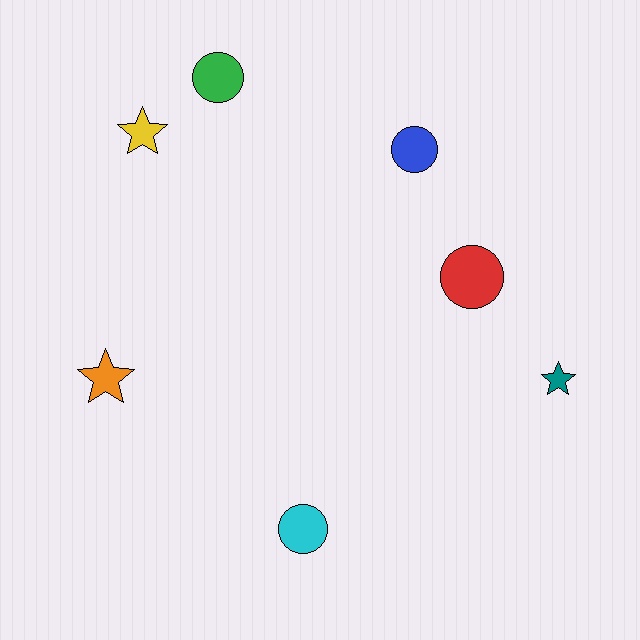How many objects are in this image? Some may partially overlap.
There are 7 objects.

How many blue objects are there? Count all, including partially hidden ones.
There is 1 blue object.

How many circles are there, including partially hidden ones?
There are 4 circles.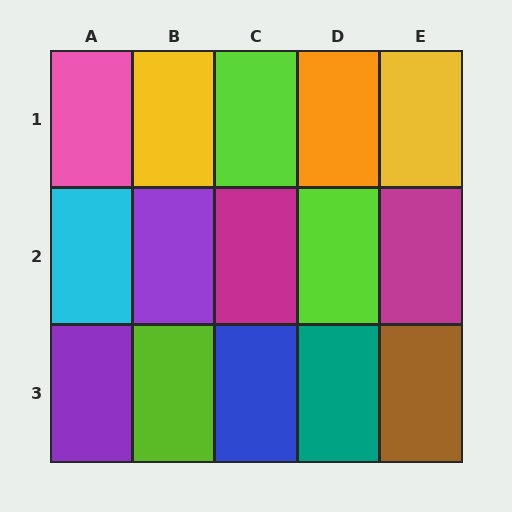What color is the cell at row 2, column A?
Cyan.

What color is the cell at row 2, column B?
Purple.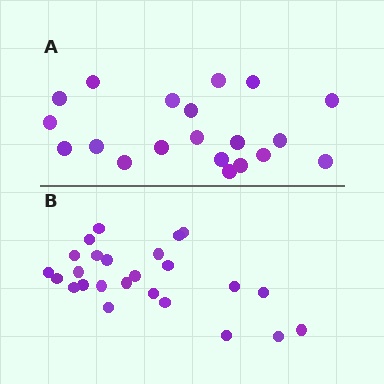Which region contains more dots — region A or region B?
Region B (the bottom region) has more dots.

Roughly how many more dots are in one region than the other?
Region B has about 5 more dots than region A.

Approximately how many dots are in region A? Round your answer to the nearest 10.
About 20 dots.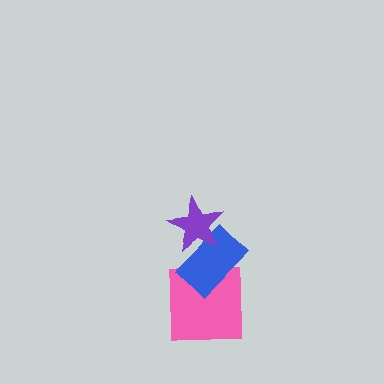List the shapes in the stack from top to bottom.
From top to bottom: the purple star, the blue rectangle, the pink square.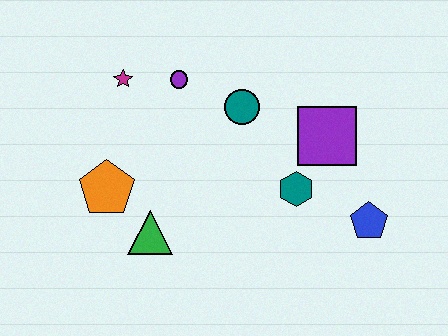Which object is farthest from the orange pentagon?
The blue pentagon is farthest from the orange pentagon.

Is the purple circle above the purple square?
Yes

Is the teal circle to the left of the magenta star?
No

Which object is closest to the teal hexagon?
The purple square is closest to the teal hexagon.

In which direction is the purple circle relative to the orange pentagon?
The purple circle is above the orange pentagon.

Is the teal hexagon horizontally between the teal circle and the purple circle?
No